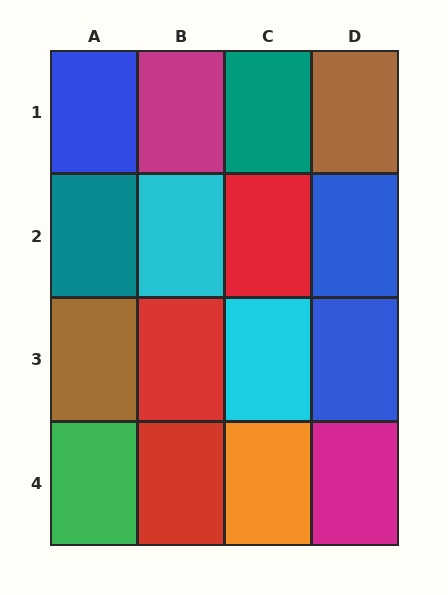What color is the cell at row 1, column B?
Magenta.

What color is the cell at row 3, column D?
Blue.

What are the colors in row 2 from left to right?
Teal, cyan, red, blue.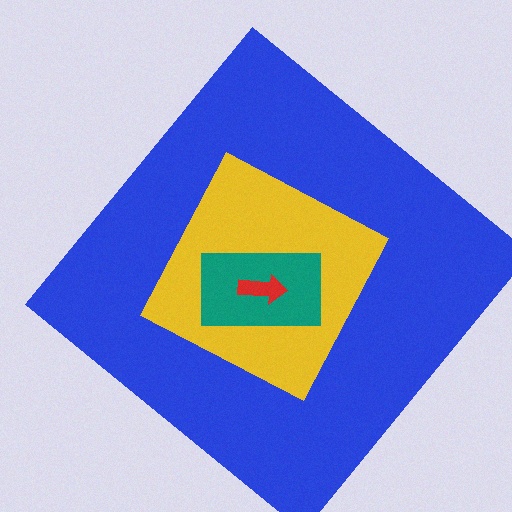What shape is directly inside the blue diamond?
The yellow diamond.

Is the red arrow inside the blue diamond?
Yes.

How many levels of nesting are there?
4.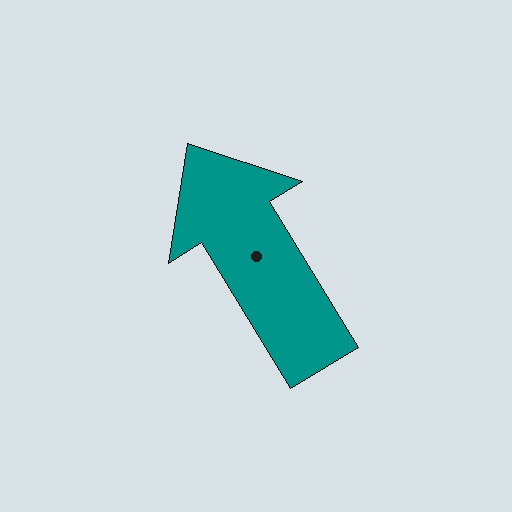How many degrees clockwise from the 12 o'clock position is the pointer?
Approximately 329 degrees.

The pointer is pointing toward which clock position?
Roughly 11 o'clock.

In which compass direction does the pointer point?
Northwest.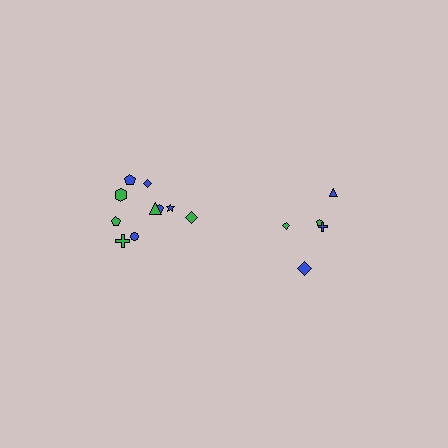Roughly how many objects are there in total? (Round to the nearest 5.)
Roughly 15 objects in total.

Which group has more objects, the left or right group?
The left group.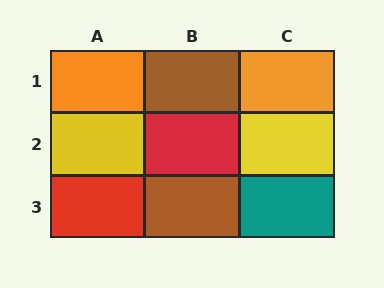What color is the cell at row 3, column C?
Teal.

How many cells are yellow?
2 cells are yellow.